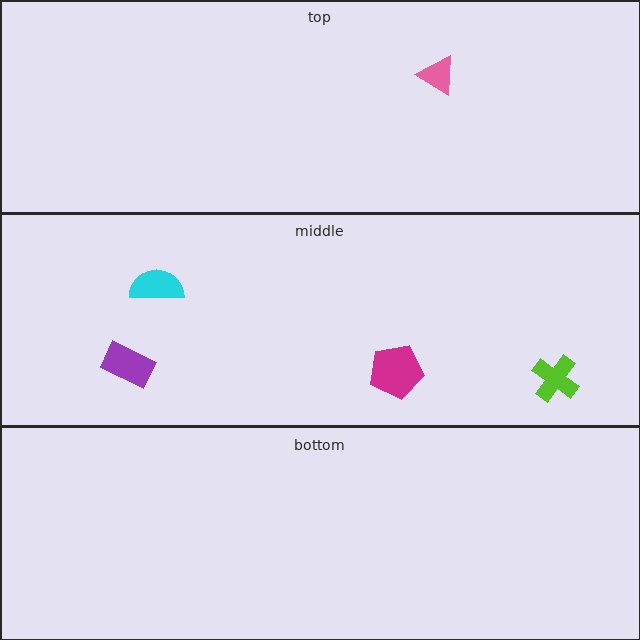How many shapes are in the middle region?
4.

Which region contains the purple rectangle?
The middle region.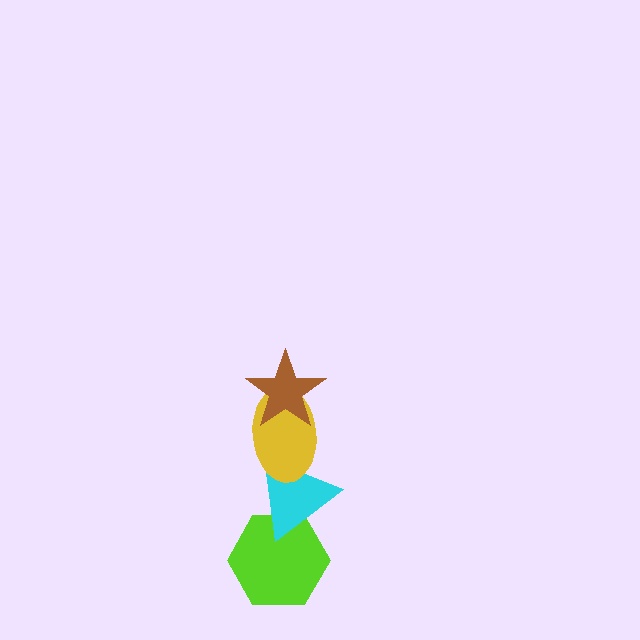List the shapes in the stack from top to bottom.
From top to bottom: the brown star, the yellow ellipse, the cyan triangle, the lime hexagon.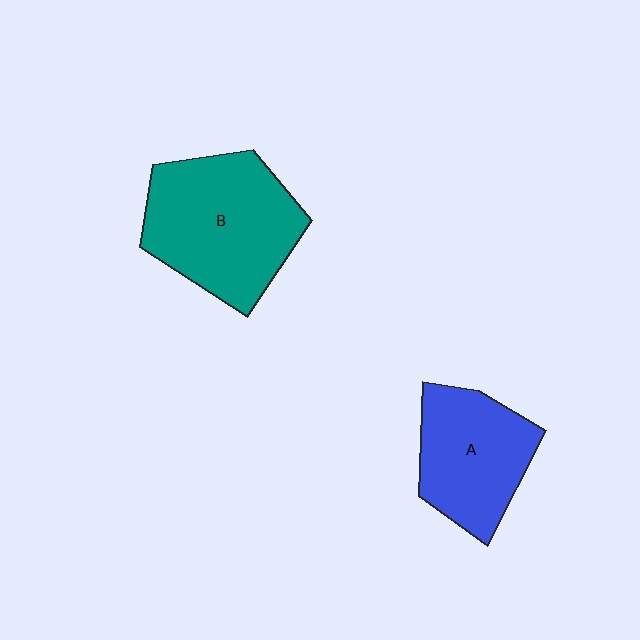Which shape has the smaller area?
Shape A (blue).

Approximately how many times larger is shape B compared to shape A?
Approximately 1.4 times.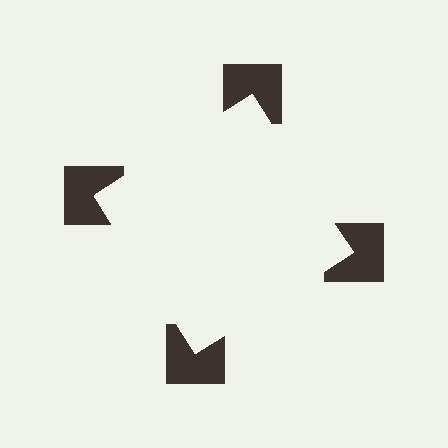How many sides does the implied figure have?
4 sides.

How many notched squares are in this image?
There are 4 — one at each vertex of the illusory square.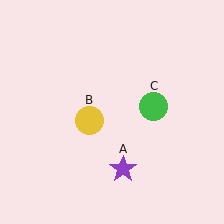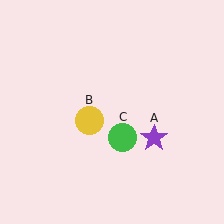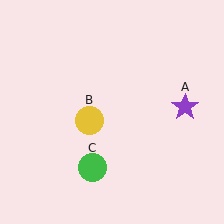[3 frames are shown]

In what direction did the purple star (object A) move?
The purple star (object A) moved up and to the right.